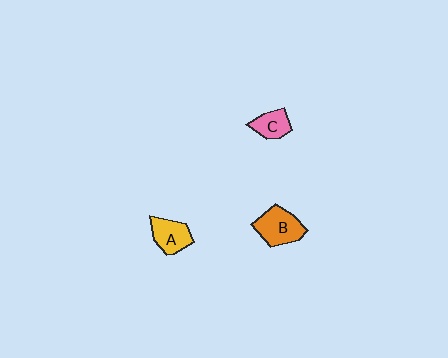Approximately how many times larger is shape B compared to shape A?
Approximately 1.3 times.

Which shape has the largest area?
Shape B (orange).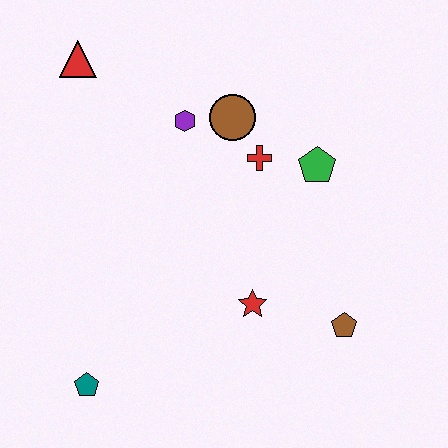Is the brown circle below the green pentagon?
No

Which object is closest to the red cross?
The brown circle is closest to the red cross.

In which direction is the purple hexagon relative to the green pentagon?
The purple hexagon is to the left of the green pentagon.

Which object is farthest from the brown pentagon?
The red triangle is farthest from the brown pentagon.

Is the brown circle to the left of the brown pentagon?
Yes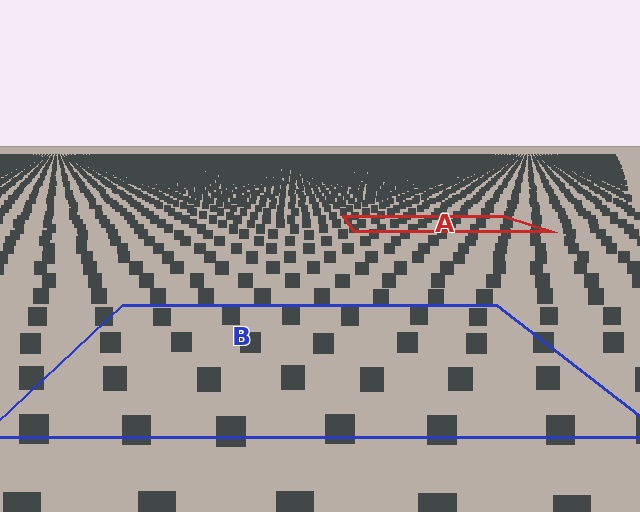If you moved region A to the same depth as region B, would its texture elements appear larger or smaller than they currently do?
They would appear larger. At a closer depth, the same texture elements are projected at a bigger on-screen size.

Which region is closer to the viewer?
Region B is closer. The texture elements there are larger and more spread out.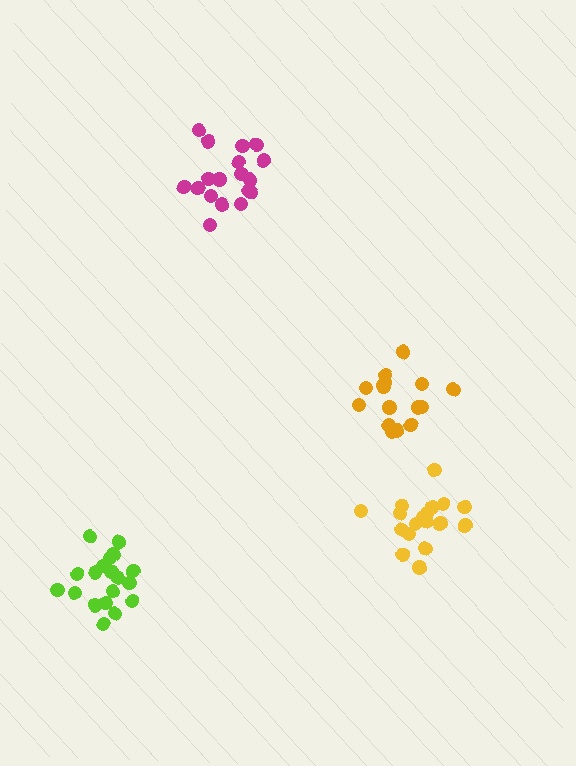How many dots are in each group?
Group 1: 19 dots, Group 2: 15 dots, Group 3: 19 dots, Group 4: 18 dots (71 total).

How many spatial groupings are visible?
There are 4 spatial groupings.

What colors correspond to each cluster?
The clusters are colored: lime, orange, yellow, magenta.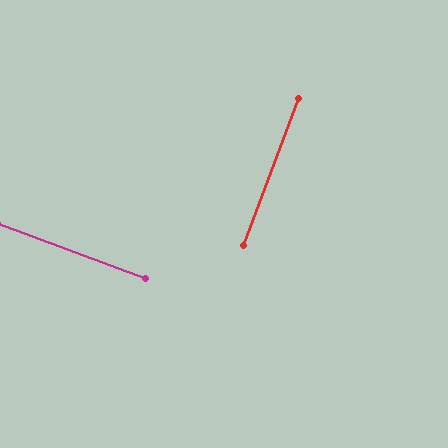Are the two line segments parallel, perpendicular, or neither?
Perpendicular — they meet at approximately 89°.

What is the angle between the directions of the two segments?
Approximately 89 degrees.